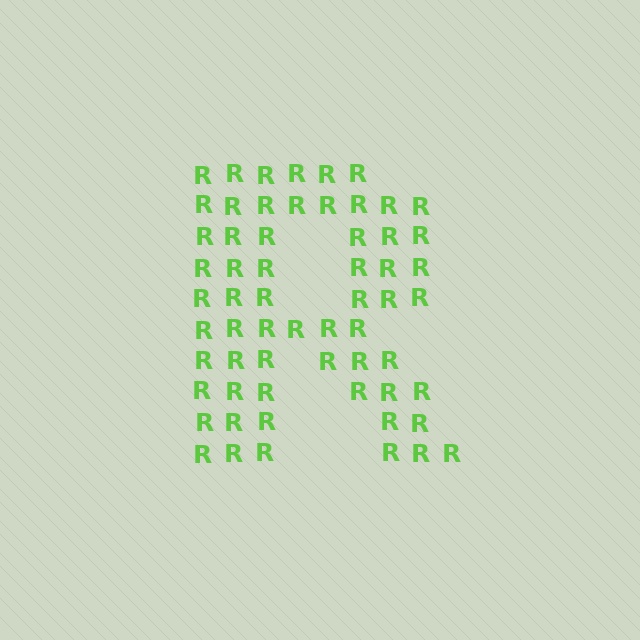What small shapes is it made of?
It is made of small letter R's.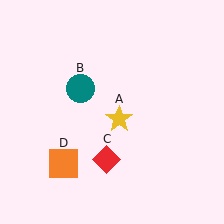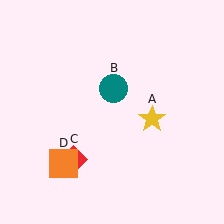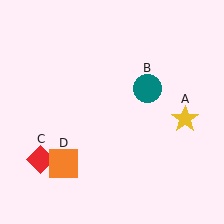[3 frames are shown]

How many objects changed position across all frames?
3 objects changed position: yellow star (object A), teal circle (object B), red diamond (object C).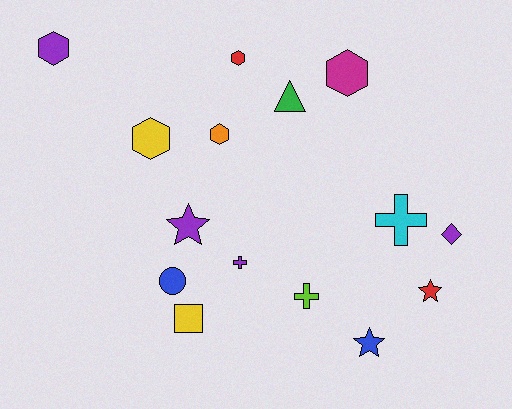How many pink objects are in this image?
There are no pink objects.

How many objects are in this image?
There are 15 objects.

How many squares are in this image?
There is 1 square.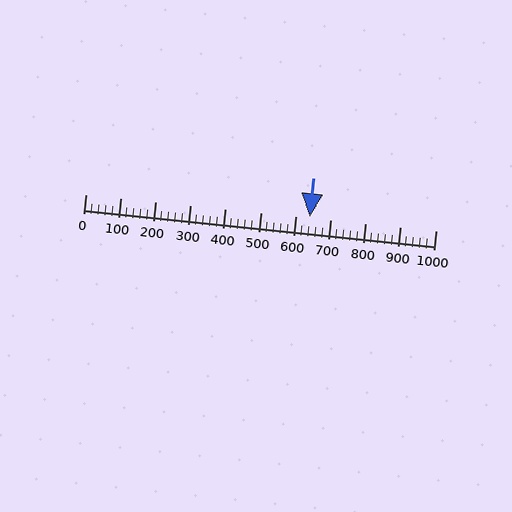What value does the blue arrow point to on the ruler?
The blue arrow points to approximately 640.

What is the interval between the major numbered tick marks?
The major tick marks are spaced 100 units apart.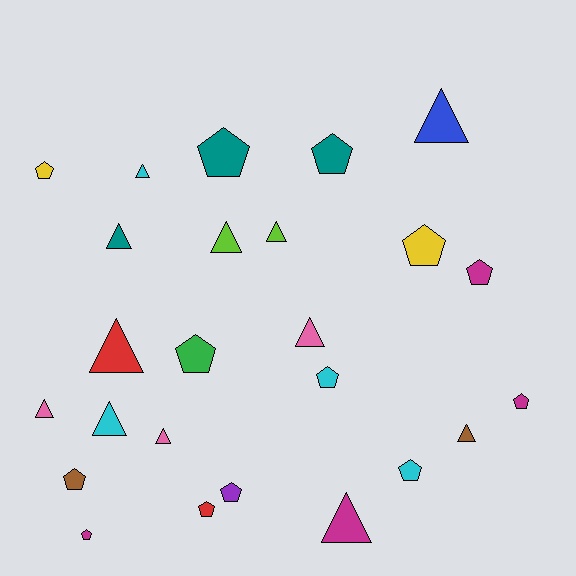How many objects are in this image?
There are 25 objects.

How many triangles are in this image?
There are 12 triangles.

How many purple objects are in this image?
There is 1 purple object.